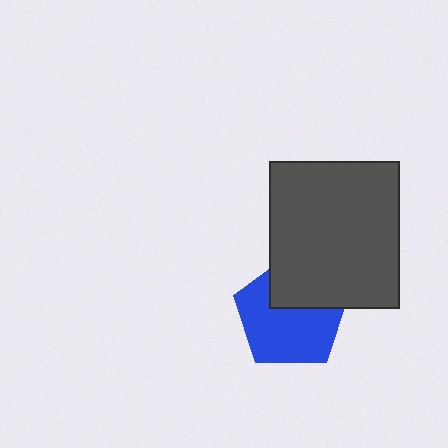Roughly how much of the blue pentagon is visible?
Most of it is visible (roughly 65%).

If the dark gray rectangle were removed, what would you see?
You would see the complete blue pentagon.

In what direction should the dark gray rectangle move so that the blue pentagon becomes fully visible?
The dark gray rectangle should move up. That is the shortest direction to clear the overlap and leave the blue pentagon fully visible.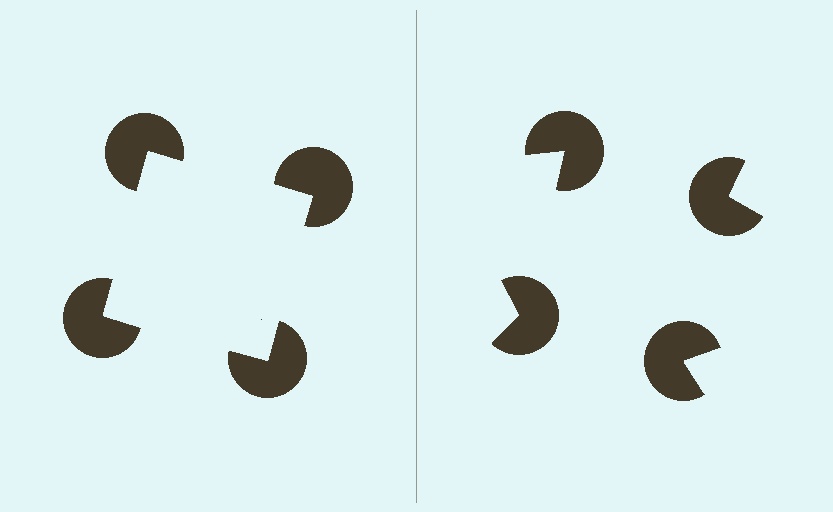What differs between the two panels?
The pac-man discs are positioned identically on both sides; only the wedge orientations differ. On the left they align to a square; on the right they are misaligned.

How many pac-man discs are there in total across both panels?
8 — 4 on each side.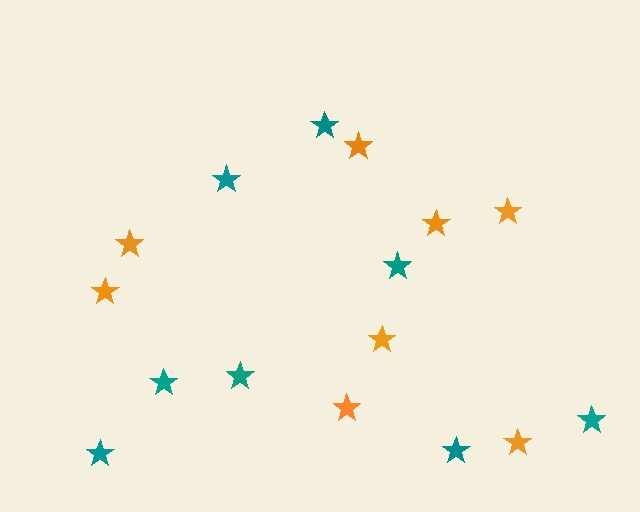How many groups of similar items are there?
There are 2 groups: one group of orange stars (8) and one group of teal stars (8).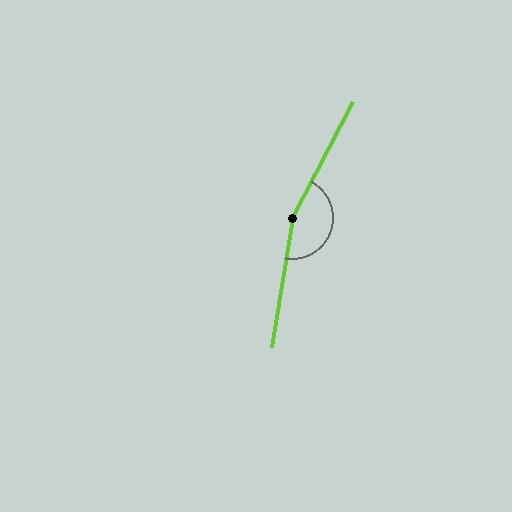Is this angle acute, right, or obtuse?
It is obtuse.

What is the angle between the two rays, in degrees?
Approximately 161 degrees.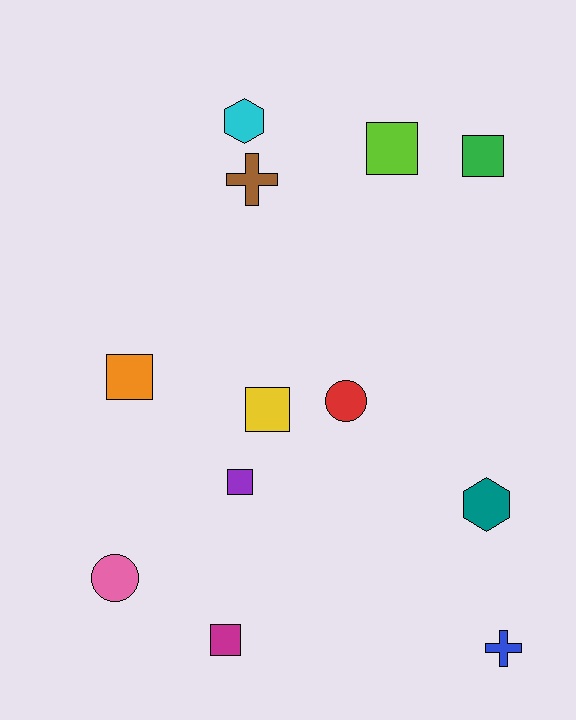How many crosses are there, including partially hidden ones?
There are 2 crosses.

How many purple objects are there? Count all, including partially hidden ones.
There is 1 purple object.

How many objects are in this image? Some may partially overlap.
There are 12 objects.